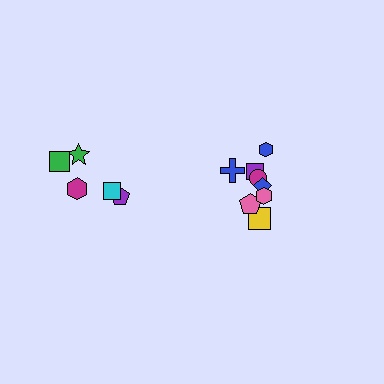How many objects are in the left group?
There are 5 objects.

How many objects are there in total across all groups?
There are 13 objects.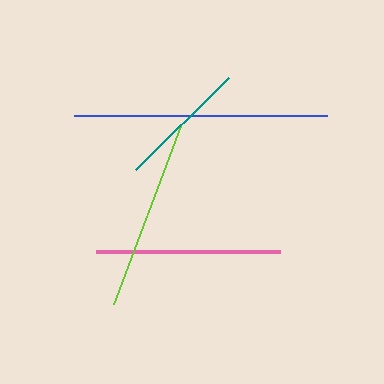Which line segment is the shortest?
The teal line is the shortest at approximately 130 pixels.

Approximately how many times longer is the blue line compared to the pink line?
The blue line is approximately 1.4 times the length of the pink line.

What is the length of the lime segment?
The lime segment is approximately 191 pixels long.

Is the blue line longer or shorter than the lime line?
The blue line is longer than the lime line.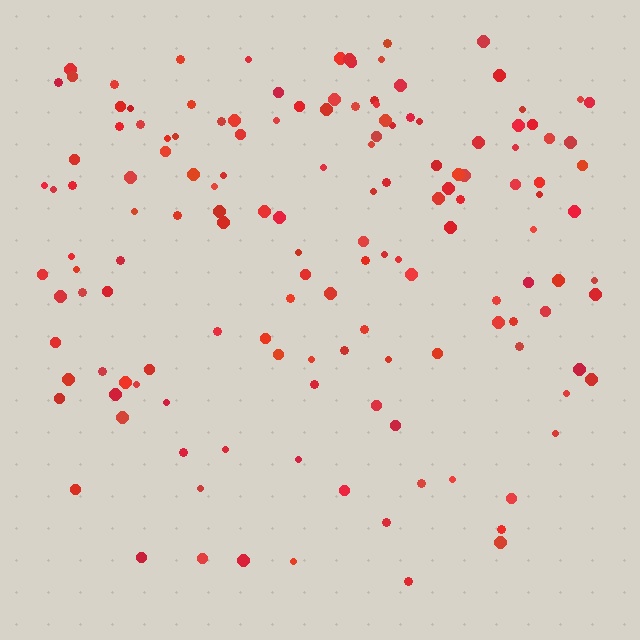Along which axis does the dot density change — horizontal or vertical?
Vertical.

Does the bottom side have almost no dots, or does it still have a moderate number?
Still a moderate number, just noticeably fewer than the top.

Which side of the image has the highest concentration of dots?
The top.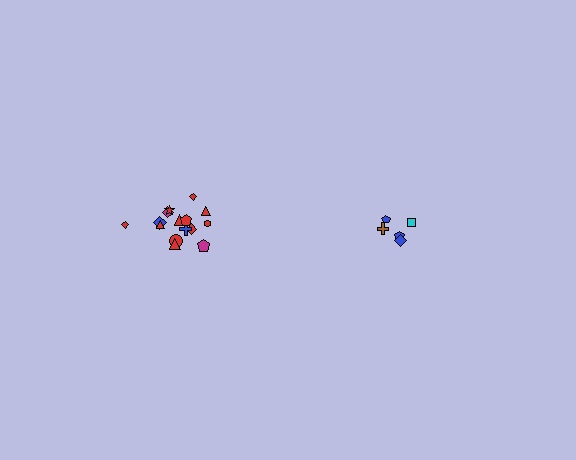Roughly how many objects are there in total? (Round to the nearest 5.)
Roughly 20 objects in total.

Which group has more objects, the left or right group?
The left group.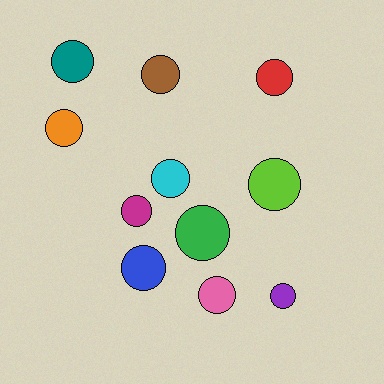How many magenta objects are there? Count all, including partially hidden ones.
There is 1 magenta object.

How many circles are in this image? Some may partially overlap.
There are 11 circles.